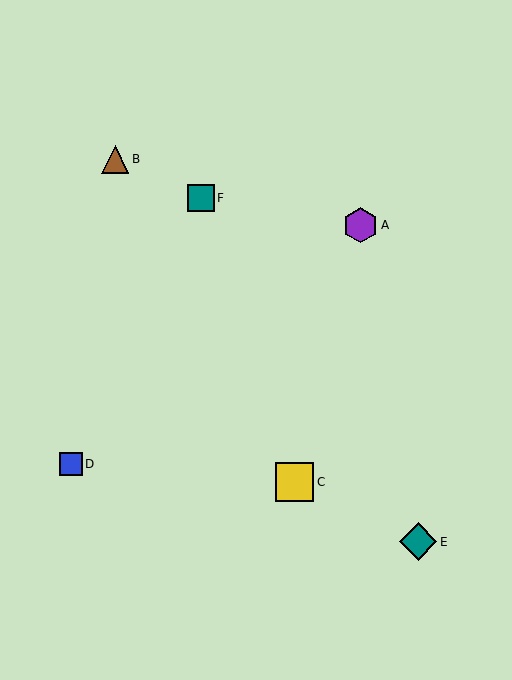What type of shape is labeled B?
Shape B is a brown triangle.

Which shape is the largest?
The yellow square (labeled C) is the largest.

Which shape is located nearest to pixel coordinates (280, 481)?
The yellow square (labeled C) at (294, 482) is nearest to that location.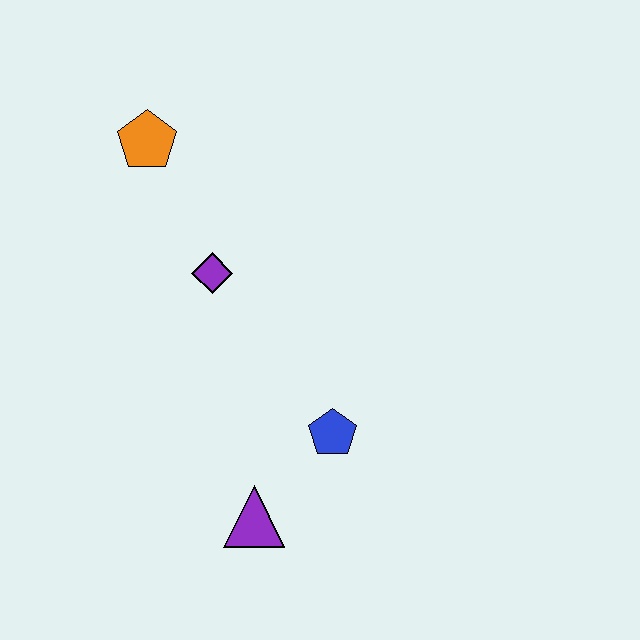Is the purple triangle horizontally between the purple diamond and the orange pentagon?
No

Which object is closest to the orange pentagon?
The purple diamond is closest to the orange pentagon.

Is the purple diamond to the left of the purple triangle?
Yes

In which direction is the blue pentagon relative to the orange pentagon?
The blue pentagon is below the orange pentagon.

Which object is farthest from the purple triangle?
The orange pentagon is farthest from the purple triangle.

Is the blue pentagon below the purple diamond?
Yes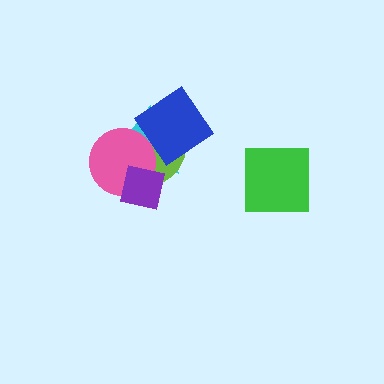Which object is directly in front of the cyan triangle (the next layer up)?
The lime ellipse is directly in front of the cyan triangle.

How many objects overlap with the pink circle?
4 objects overlap with the pink circle.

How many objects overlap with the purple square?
3 objects overlap with the purple square.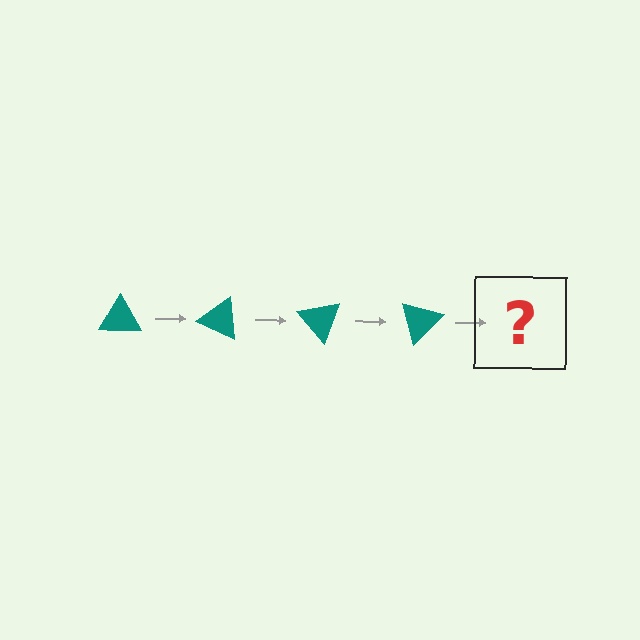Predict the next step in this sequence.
The next step is a teal triangle rotated 100 degrees.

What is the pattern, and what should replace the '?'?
The pattern is that the triangle rotates 25 degrees each step. The '?' should be a teal triangle rotated 100 degrees.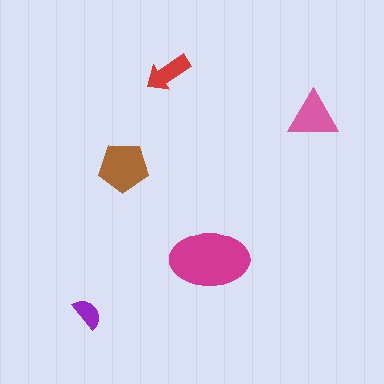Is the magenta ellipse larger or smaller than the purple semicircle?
Larger.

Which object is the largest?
The magenta ellipse.